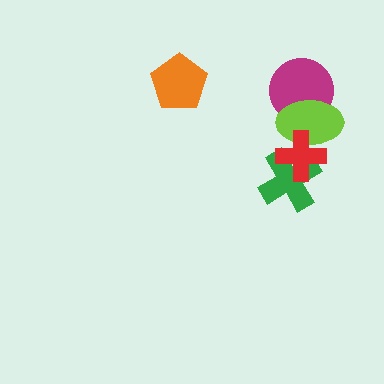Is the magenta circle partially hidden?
Yes, it is partially covered by another shape.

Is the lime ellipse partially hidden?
Yes, it is partially covered by another shape.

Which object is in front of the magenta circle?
The lime ellipse is in front of the magenta circle.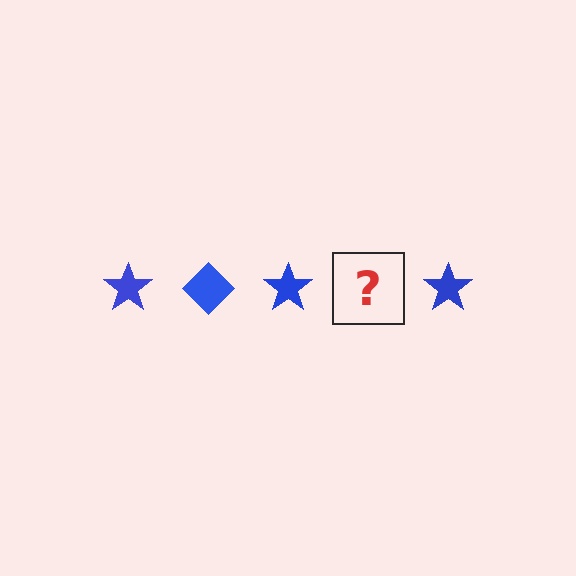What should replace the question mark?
The question mark should be replaced with a blue diamond.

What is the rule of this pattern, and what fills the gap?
The rule is that the pattern cycles through star, diamond shapes in blue. The gap should be filled with a blue diamond.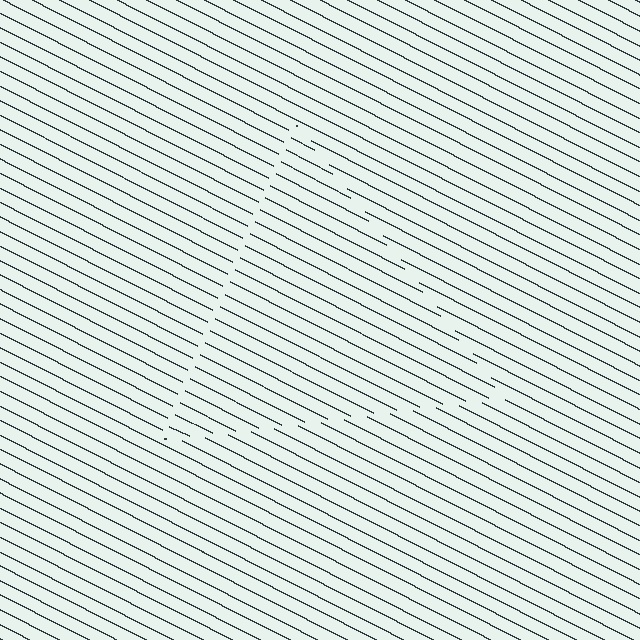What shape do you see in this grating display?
An illusory triangle. The interior of the shape contains the same grating, shifted by half a period — the contour is defined by the phase discontinuity where line-ends from the inner and outer gratings abut.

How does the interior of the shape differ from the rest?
The interior of the shape contains the same grating, shifted by half a period — the contour is defined by the phase discontinuity where line-ends from the inner and outer gratings abut.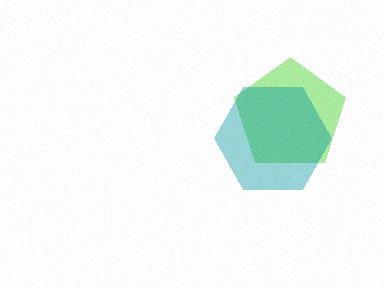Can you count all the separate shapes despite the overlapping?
Yes, there are 2 separate shapes.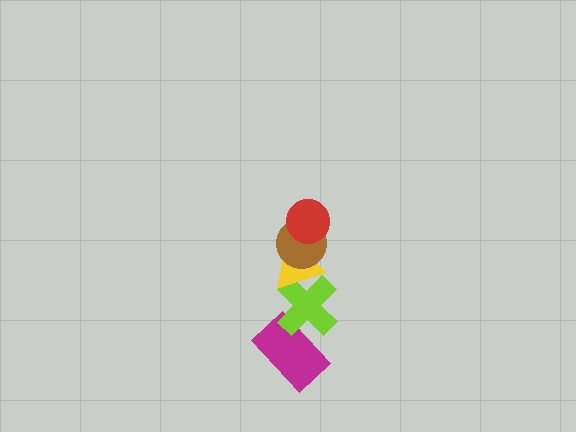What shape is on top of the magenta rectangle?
The lime cross is on top of the magenta rectangle.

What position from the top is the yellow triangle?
The yellow triangle is 3rd from the top.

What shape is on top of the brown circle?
The red circle is on top of the brown circle.